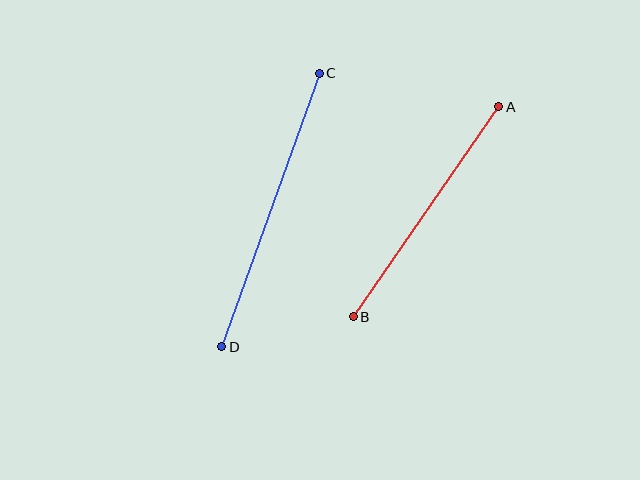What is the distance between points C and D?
The distance is approximately 290 pixels.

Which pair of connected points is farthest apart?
Points C and D are farthest apart.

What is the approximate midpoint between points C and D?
The midpoint is at approximately (271, 210) pixels.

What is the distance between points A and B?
The distance is approximately 255 pixels.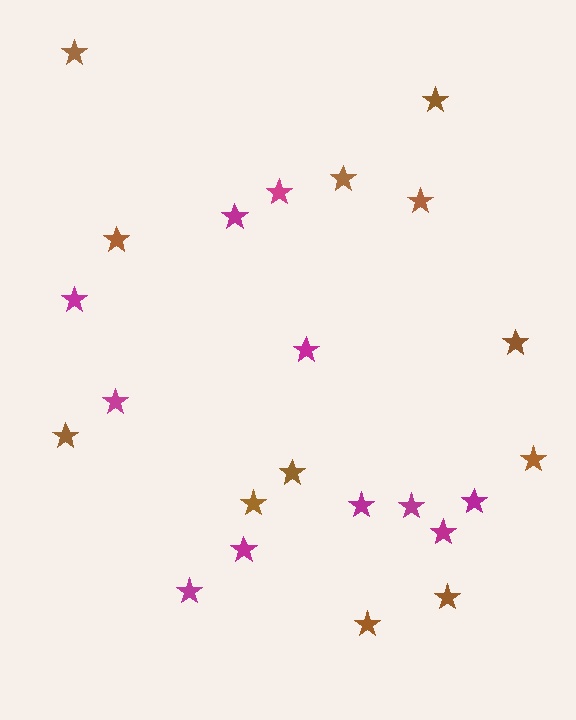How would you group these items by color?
There are 2 groups: one group of brown stars (12) and one group of magenta stars (11).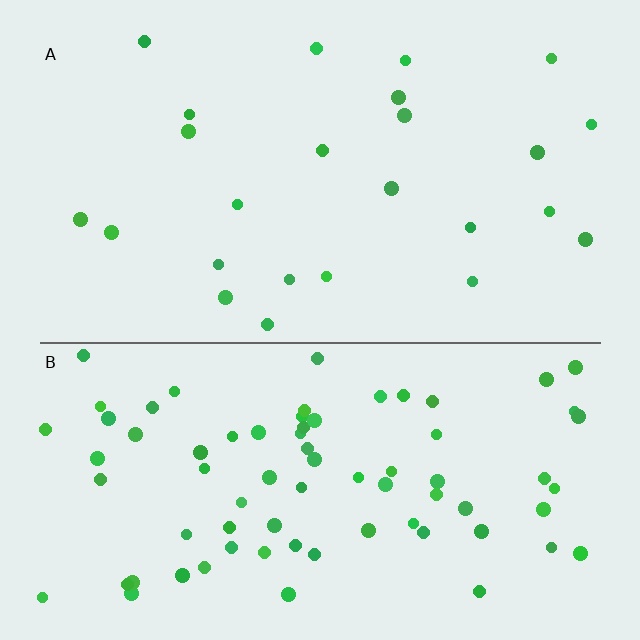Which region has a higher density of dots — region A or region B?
B (the bottom).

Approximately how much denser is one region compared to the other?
Approximately 3.1× — region B over region A.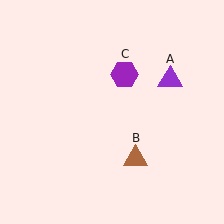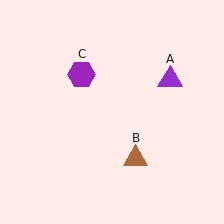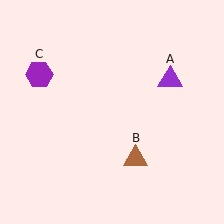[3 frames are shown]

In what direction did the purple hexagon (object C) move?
The purple hexagon (object C) moved left.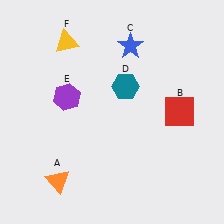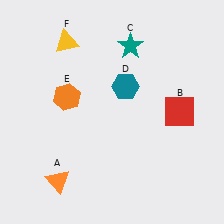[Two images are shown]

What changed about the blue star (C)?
In Image 1, C is blue. In Image 2, it changed to teal.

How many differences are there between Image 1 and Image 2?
There are 2 differences between the two images.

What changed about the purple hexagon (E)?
In Image 1, E is purple. In Image 2, it changed to orange.